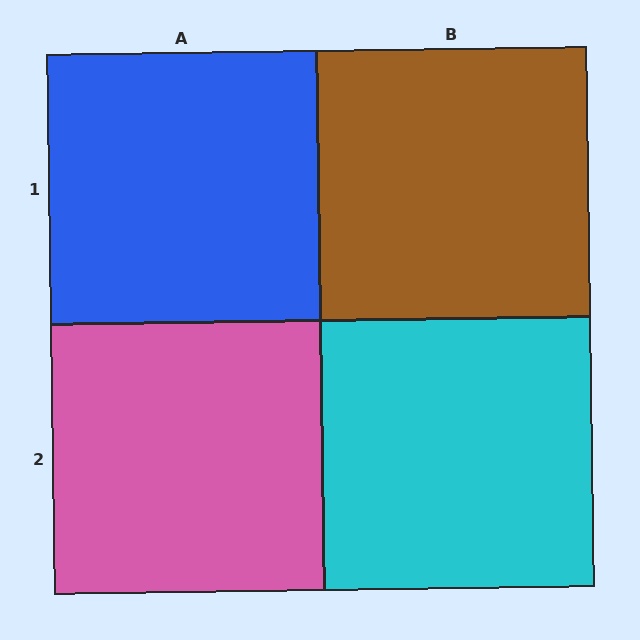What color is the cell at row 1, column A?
Blue.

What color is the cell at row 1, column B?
Brown.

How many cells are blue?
1 cell is blue.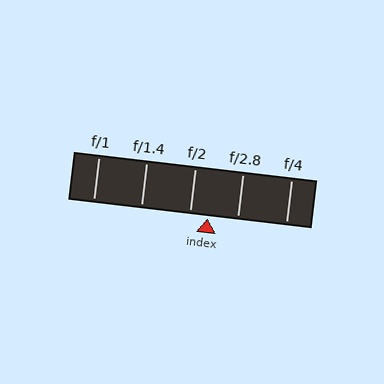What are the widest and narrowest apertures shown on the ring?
The widest aperture shown is f/1 and the narrowest is f/4.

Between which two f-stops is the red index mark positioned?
The index mark is between f/2 and f/2.8.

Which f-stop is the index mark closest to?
The index mark is closest to f/2.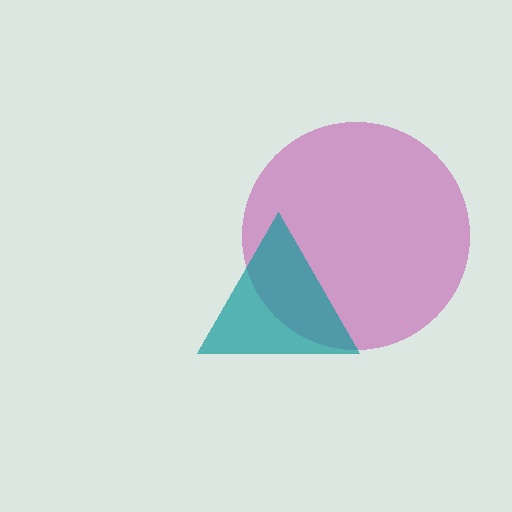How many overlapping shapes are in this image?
There are 2 overlapping shapes in the image.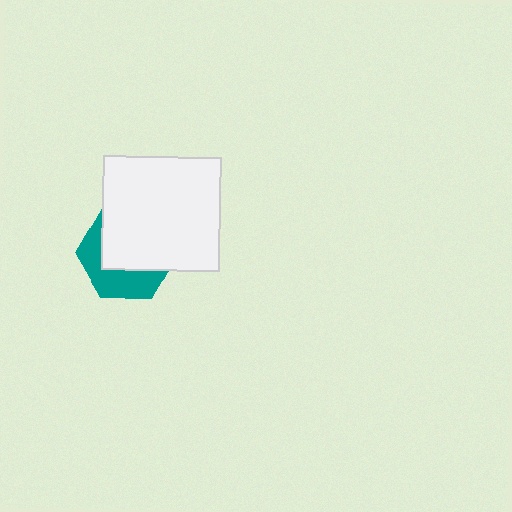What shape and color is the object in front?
The object in front is a white rectangle.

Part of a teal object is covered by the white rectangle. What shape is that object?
It is a hexagon.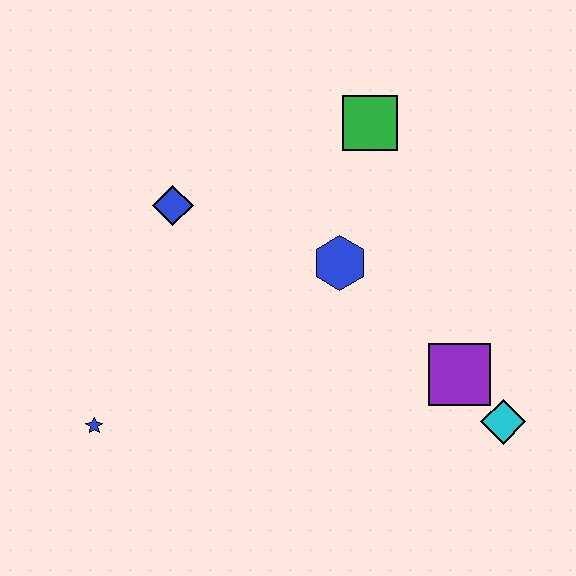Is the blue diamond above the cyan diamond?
Yes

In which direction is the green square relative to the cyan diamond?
The green square is above the cyan diamond.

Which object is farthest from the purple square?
The blue star is farthest from the purple square.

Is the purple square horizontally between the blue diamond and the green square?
No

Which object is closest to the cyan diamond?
The purple square is closest to the cyan diamond.